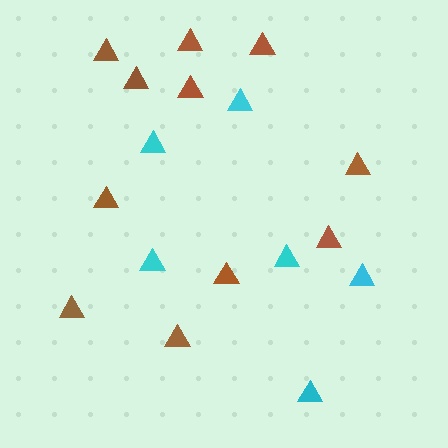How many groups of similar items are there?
There are 2 groups: one group of brown triangles (11) and one group of cyan triangles (6).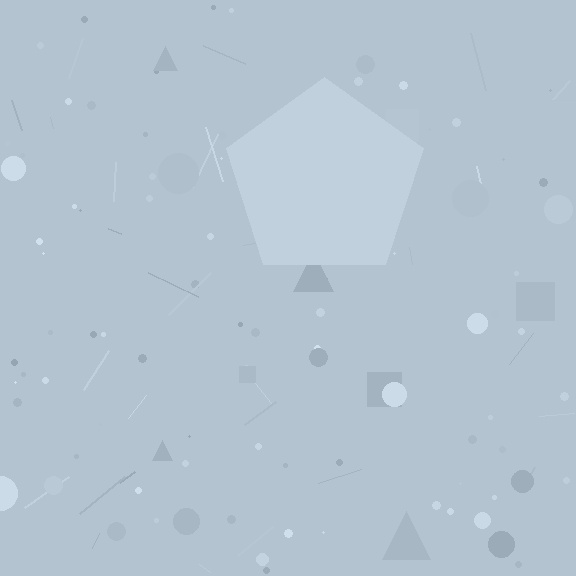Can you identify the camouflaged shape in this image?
The camouflaged shape is a pentagon.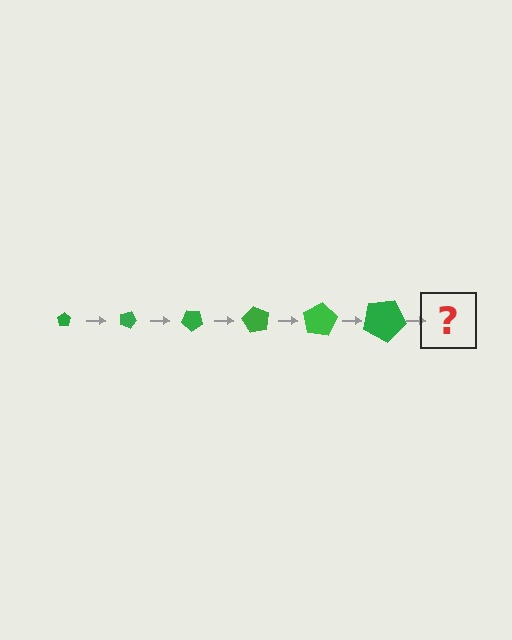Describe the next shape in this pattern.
It should be a pentagon, larger than the previous one and rotated 120 degrees from the start.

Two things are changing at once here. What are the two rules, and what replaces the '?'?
The two rules are that the pentagon grows larger each step and it rotates 20 degrees each step. The '?' should be a pentagon, larger than the previous one and rotated 120 degrees from the start.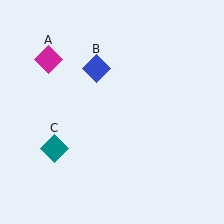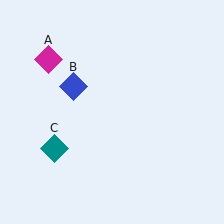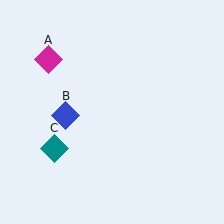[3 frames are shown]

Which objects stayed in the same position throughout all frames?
Magenta diamond (object A) and teal diamond (object C) remained stationary.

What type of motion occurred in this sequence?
The blue diamond (object B) rotated counterclockwise around the center of the scene.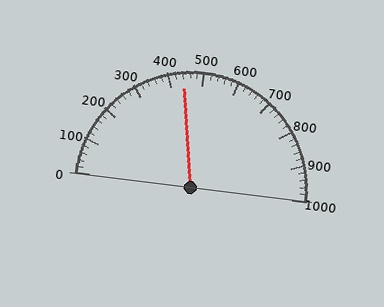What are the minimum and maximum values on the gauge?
The gauge ranges from 0 to 1000.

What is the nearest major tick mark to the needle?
The nearest major tick mark is 400.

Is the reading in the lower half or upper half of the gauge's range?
The reading is in the lower half of the range (0 to 1000).